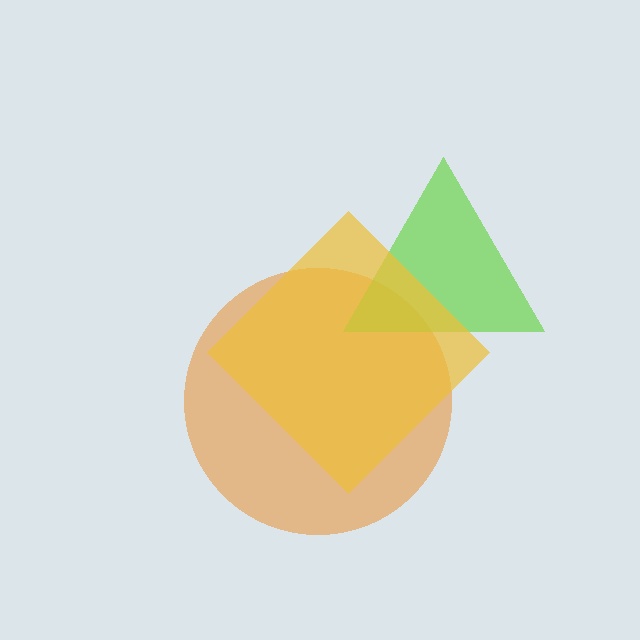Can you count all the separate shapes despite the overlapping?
Yes, there are 3 separate shapes.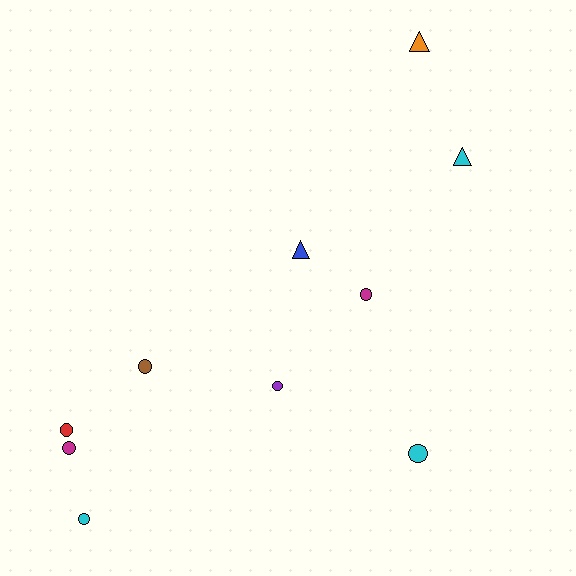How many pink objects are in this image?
There are no pink objects.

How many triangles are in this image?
There are 3 triangles.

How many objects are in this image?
There are 10 objects.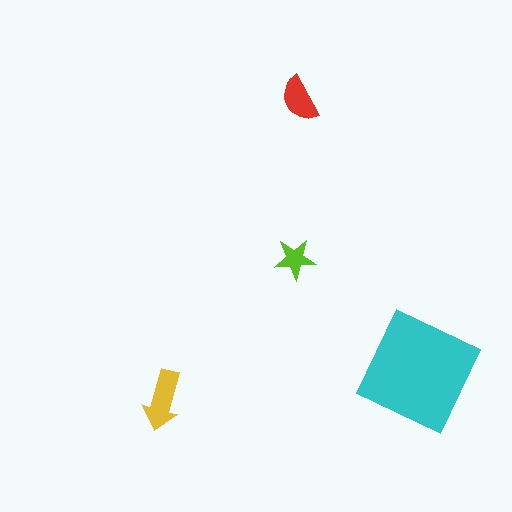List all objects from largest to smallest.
The cyan square, the yellow arrow, the red semicircle, the lime star.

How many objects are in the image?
There are 4 objects in the image.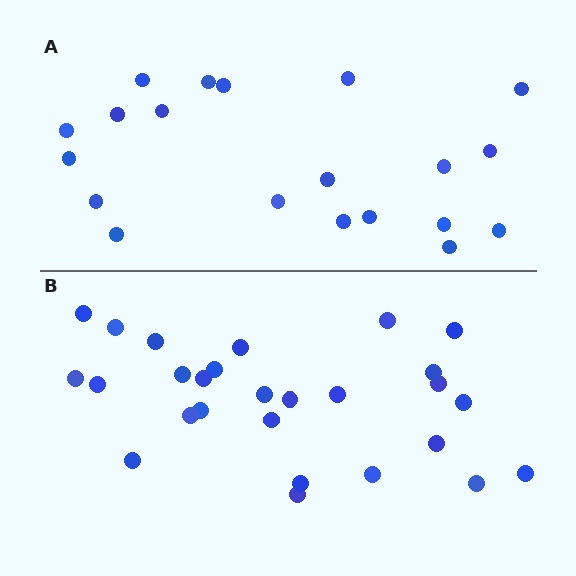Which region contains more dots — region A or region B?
Region B (the bottom region) has more dots.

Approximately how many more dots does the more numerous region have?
Region B has roughly 8 or so more dots than region A.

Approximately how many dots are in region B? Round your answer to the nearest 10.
About 30 dots. (The exact count is 27, which rounds to 30.)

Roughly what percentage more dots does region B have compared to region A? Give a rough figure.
About 35% more.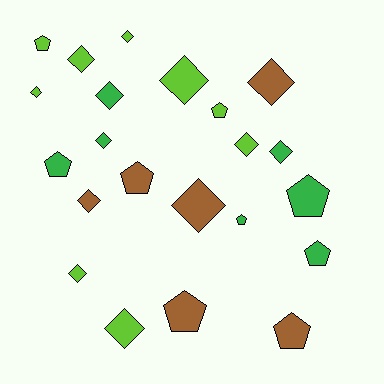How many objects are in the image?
There are 22 objects.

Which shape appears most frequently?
Diamond, with 13 objects.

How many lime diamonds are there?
There are 7 lime diamonds.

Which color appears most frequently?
Lime, with 9 objects.